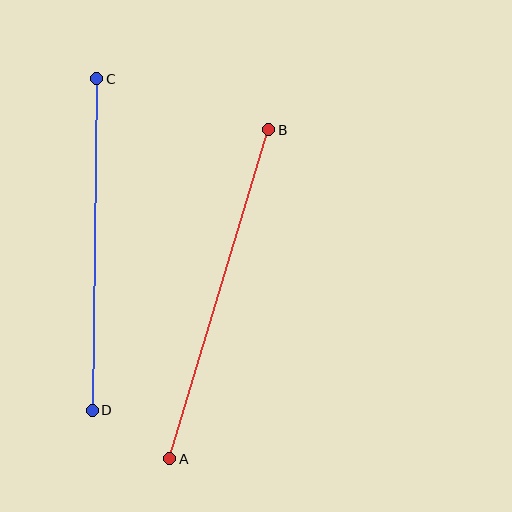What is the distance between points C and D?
The distance is approximately 331 pixels.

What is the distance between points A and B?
The distance is approximately 344 pixels.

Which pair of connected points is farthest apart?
Points A and B are farthest apart.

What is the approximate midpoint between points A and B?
The midpoint is at approximately (219, 294) pixels.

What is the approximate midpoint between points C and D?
The midpoint is at approximately (95, 245) pixels.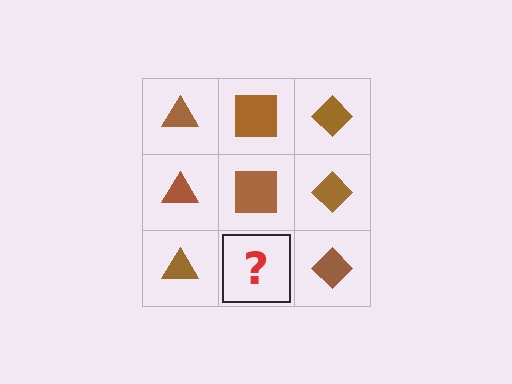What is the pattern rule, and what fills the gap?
The rule is that each column has a consistent shape. The gap should be filled with a brown square.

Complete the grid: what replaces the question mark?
The question mark should be replaced with a brown square.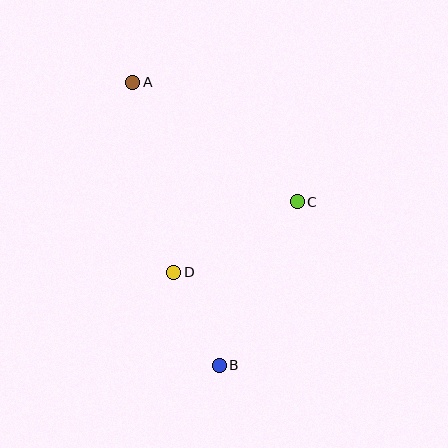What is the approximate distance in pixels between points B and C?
The distance between B and C is approximately 181 pixels.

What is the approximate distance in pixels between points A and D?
The distance between A and D is approximately 195 pixels.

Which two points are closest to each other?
Points B and D are closest to each other.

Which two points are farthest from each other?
Points A and B are farthest from each other.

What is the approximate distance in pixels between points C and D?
The distance between C and D is approximately 142 pixels.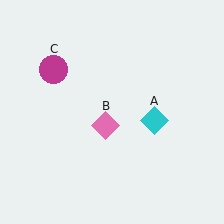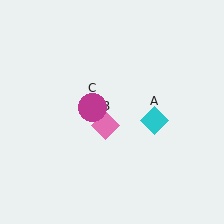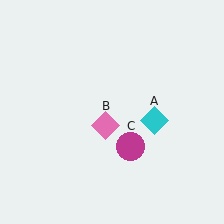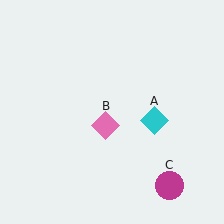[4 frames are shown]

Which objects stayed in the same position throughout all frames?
Cyan diamond (object A) and pink diamond (object B) remained stationary.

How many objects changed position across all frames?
1 object changed position: magenta circle (object C).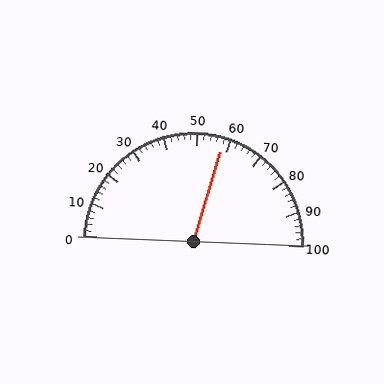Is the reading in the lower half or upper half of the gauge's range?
The reading is in the upper half of the range (0 to 100).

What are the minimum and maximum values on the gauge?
The gauge ranges from 0 to 100.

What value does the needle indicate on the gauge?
The needle indicates approximately 58.